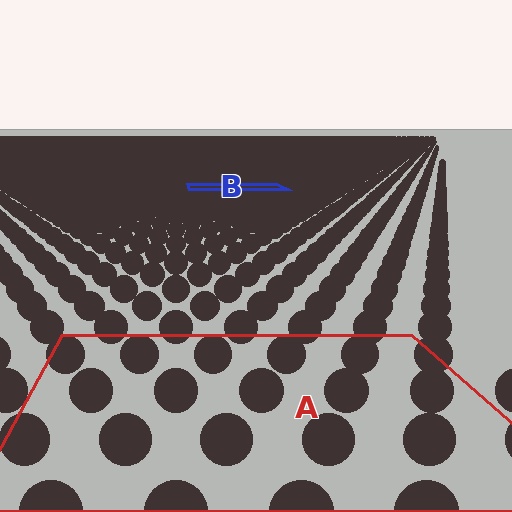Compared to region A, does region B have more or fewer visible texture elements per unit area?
Region B has more texture elements per unit area — they are packed more densely because it is farther away.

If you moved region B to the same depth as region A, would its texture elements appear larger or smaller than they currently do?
They would appear larger. At a closer depth, the same texture elements are projected at a bigger on-screen size.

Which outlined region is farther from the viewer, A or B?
Region B is farther from the viewer — the texture elements inside it appear smaller and more densely packed.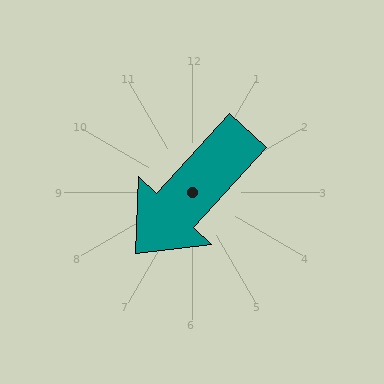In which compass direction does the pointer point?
Southwest.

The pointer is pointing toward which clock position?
Roughly 7 o'clock.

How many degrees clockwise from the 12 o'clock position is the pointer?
Approximately 223 degrees.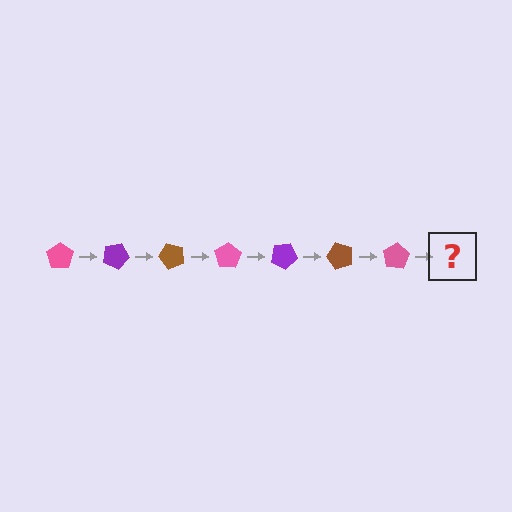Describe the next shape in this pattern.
It should be a purple pentagon, rotated 175 degrees from the start.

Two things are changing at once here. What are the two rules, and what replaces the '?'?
The two rules are that it rotates 25 degrees each step and the color cycles through pink, purple, and brown. The '?' should be a purple pentagon, rotated 175 degrees from the start.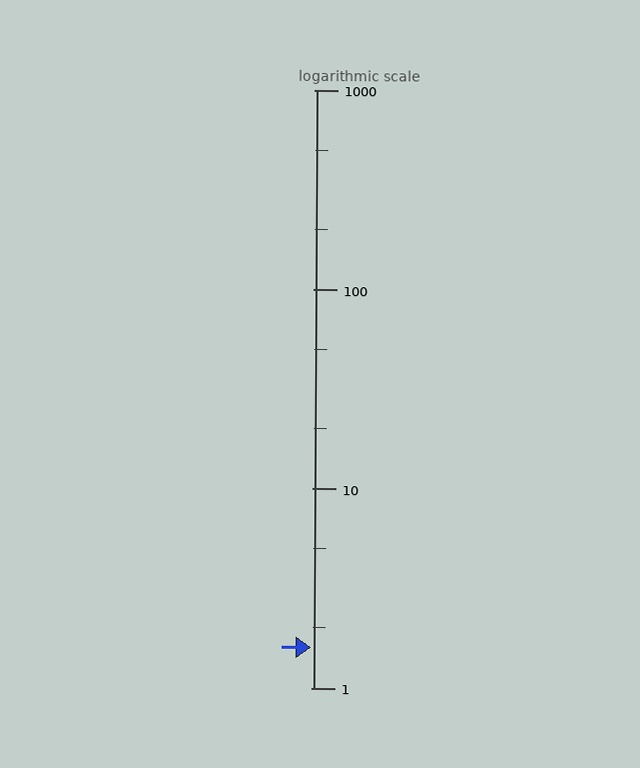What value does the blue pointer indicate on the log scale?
The pointer indicates approximately 1.6.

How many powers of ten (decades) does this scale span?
The scale spans 3 decades, from 1 to 1000.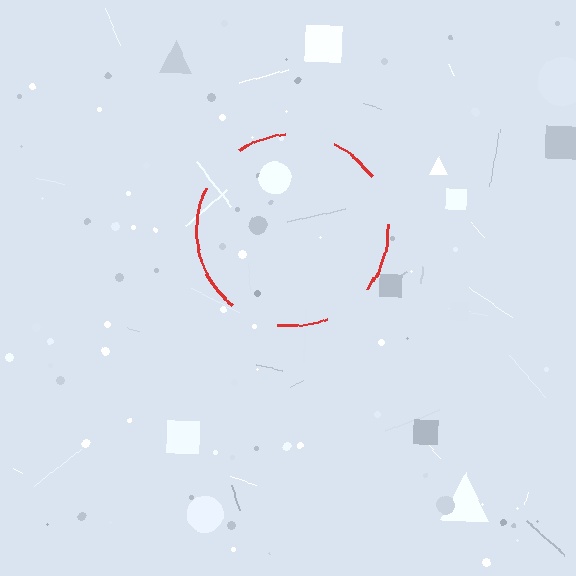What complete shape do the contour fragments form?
The contour fragments form a circle.